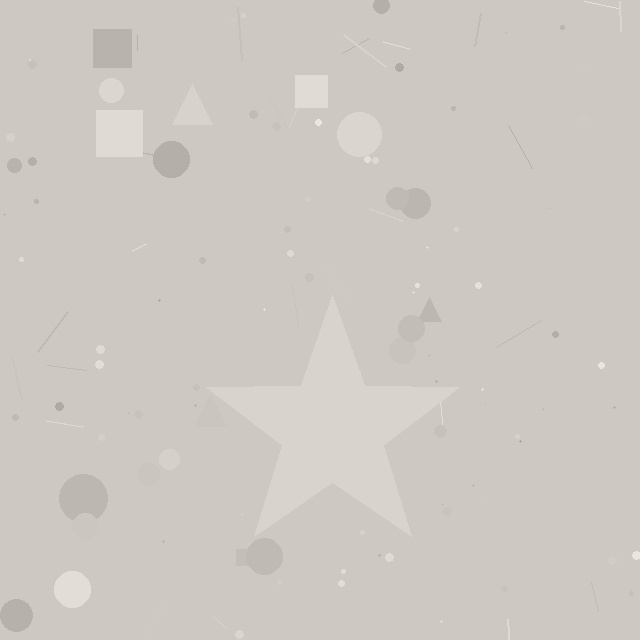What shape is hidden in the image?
A star is hidden in the image.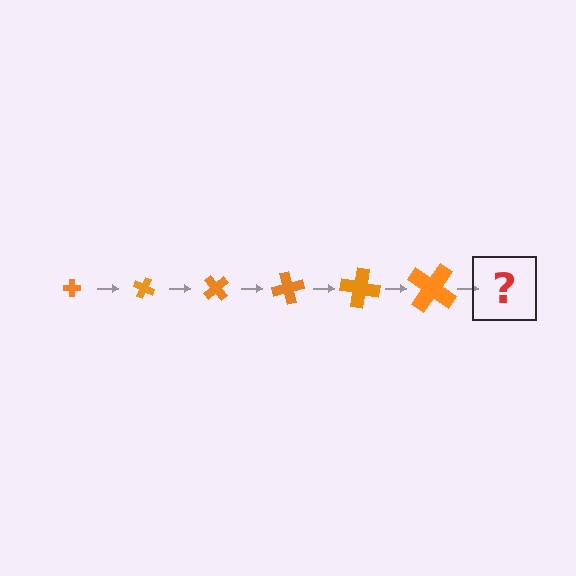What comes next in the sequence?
The next element should be a cross, larger than the previous one and rotated 150 degrees from the start.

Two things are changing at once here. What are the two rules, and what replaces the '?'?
The two rules are that the cross grows larger each step and it rotates 25 degrees each step. The '?' should be a cross, larger than the previous one and rotated 150 degrees from the start.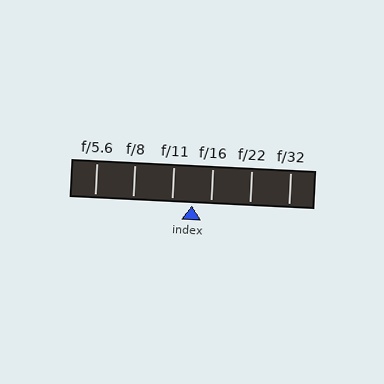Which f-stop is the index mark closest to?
The index mark is closest to f/16.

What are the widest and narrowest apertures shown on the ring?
The widest aperture shown is f/5.6 and the narrowest is f/32.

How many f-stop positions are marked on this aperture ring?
There are 6 f-stop positions marked.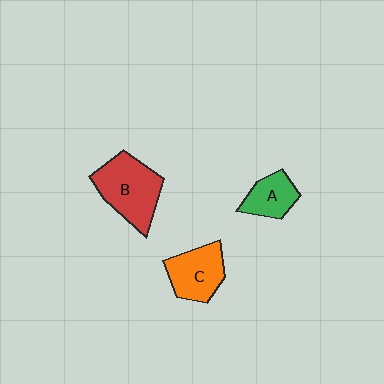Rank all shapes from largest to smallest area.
From largest to smallest: B (red), C (orange), A (green).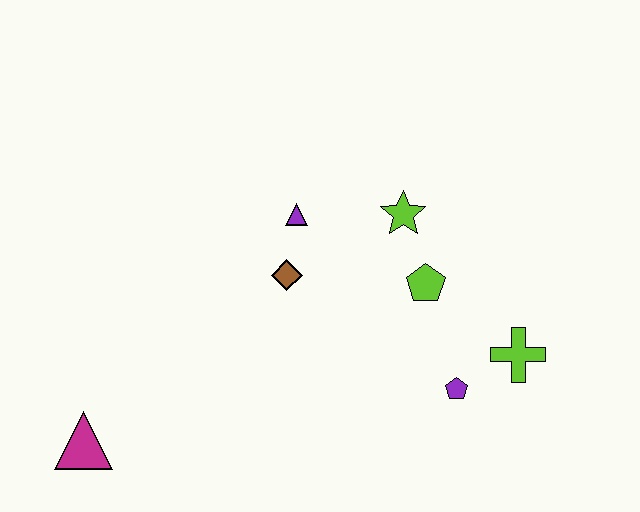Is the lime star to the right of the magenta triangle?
Yes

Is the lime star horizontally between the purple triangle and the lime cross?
Yes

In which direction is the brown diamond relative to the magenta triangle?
The brown diamond is to the right of the magenta triangle.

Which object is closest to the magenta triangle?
The brown diamond is closest to the magenta triangle.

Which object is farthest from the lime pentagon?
The magenta triangle is farthest from the lime pentagon.